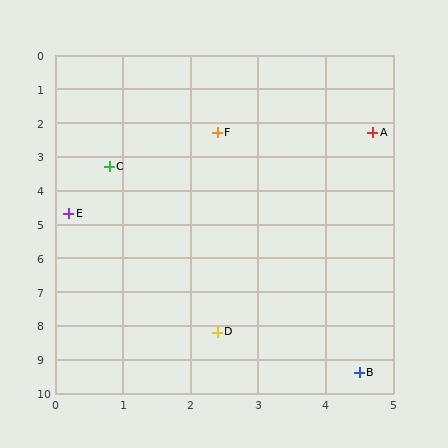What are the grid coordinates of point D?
Point D is at approximately (2.4, 8.2).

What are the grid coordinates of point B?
Point B is at approximately (4.5, 9.4).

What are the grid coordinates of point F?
Point F is at approximately (2.4, 2.3).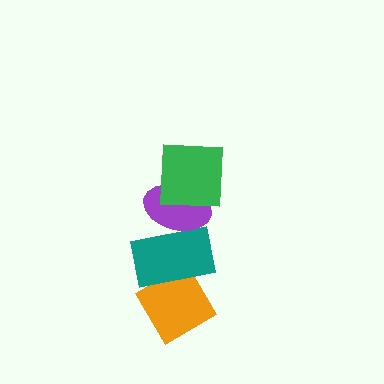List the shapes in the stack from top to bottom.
From top to bottom: the green square, the purple ellipse, the teal rectangle, the orange diamond.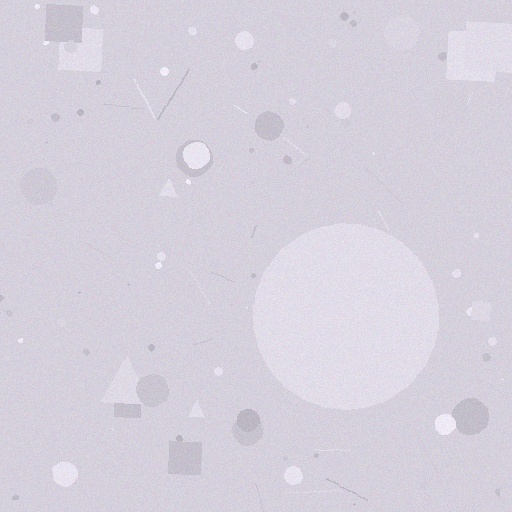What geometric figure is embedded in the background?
A circle is embedded in the background.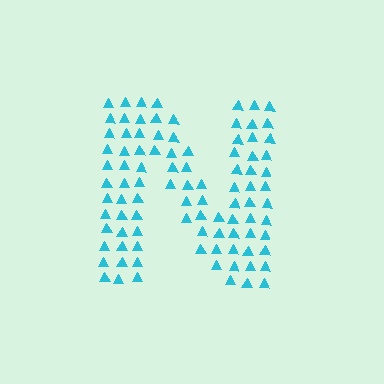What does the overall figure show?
The overall figure shows the letter N.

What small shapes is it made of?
It is made of small triangles.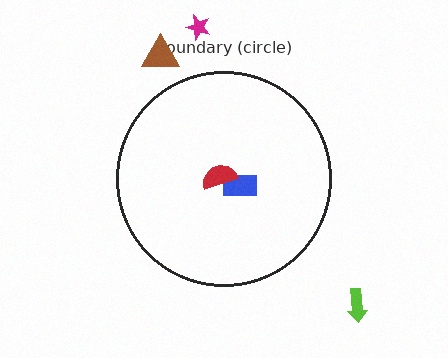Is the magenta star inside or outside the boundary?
Outside.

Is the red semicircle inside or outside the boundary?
Inside.